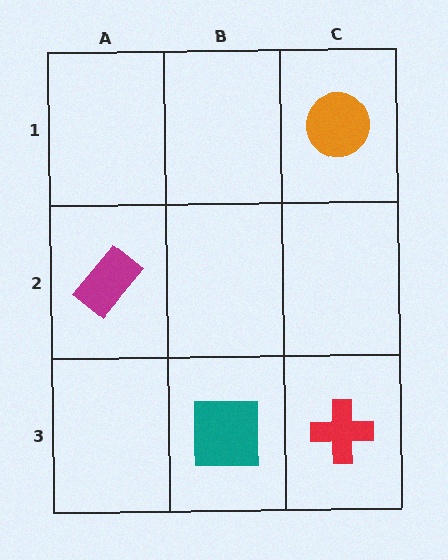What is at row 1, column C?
An orange circle.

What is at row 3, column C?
A red cross.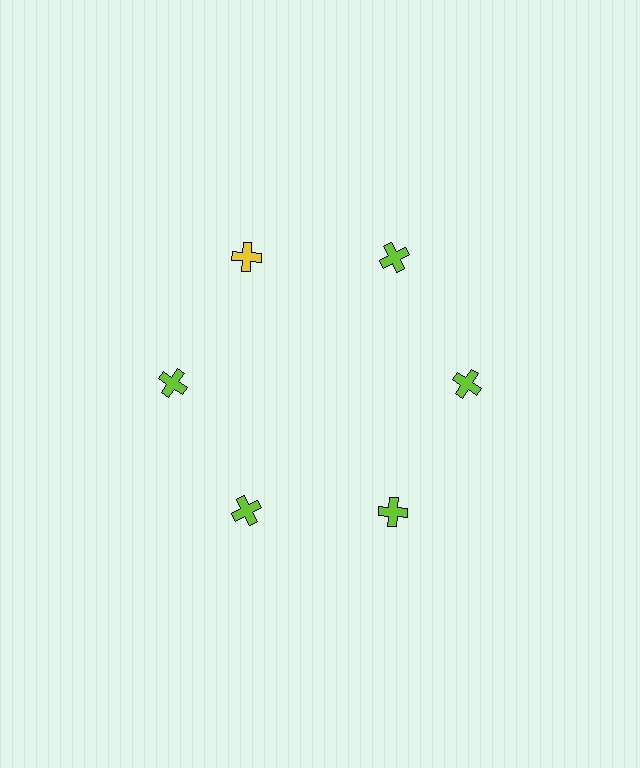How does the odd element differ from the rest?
It has a different color: yellow instead of lime.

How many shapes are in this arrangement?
There are 6 shapes arranged in a ring pattern.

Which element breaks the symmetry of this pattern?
The yellow cross at roughly the 11 o'clock position breaks the symmetry. All other shapes are lime crosses.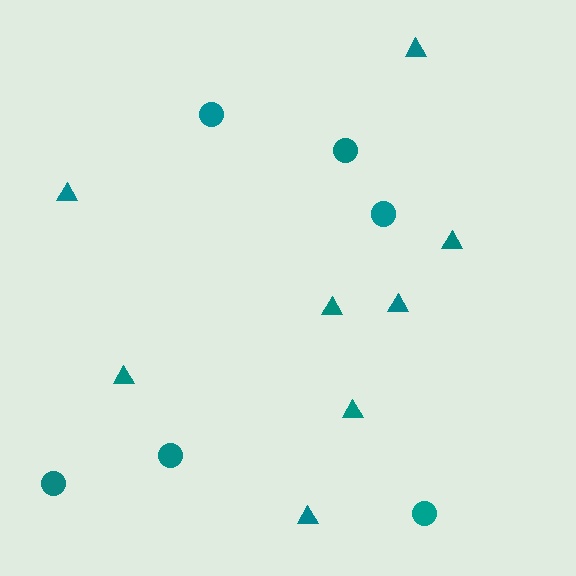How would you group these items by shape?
There are 2 groups: one group of circles (6) and one group of triangles (8).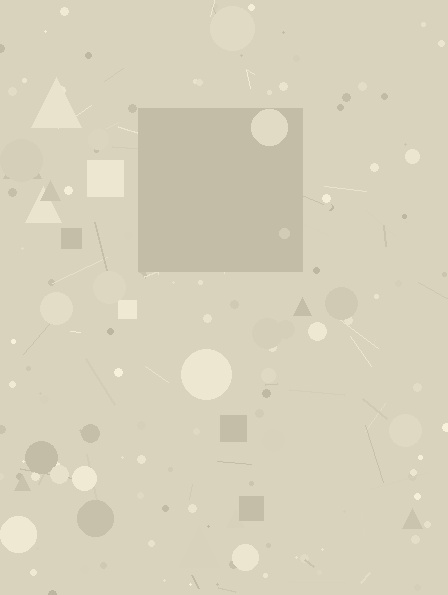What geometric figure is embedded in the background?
A square is embedded in the background.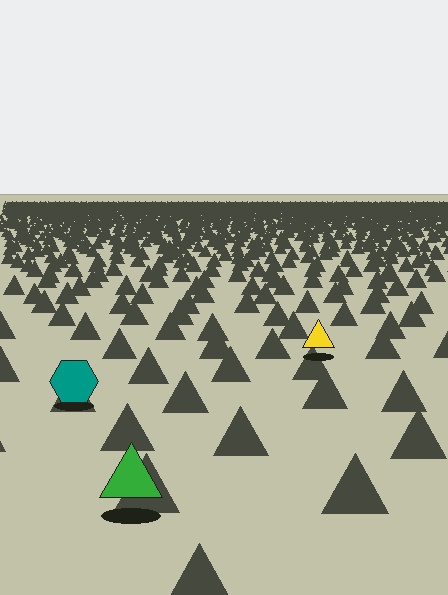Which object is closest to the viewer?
The green triangle is closest. The texture marks near it are larger and more spread out.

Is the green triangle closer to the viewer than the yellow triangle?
Yes. The green triangle is closer — you can tell from the texture gradient: the ground texture is coarser near it.